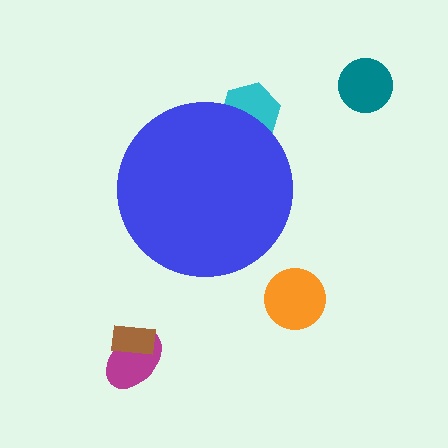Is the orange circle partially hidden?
No, the orange circle is fully visible.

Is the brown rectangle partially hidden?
No, the brown rectangle is fully visible.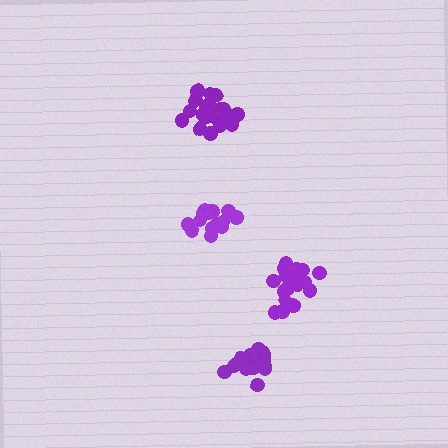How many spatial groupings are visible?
There are 4 spatial groupings.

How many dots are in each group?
Group 1: 18 dots, Group 2: 16 dots, Group 3: 18 dots, Group 4: 21 dots (73 total).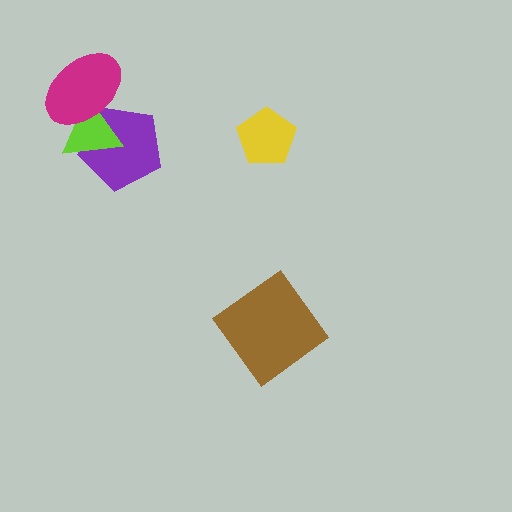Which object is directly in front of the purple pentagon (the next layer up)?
The lime triangle is directly in front of the purple pentagon.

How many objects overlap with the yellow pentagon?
0 objects overlap with the yellow pentagon.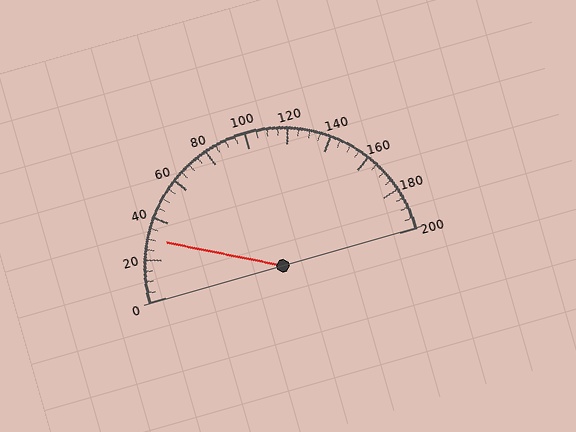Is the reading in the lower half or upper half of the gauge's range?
The reading is in the lower half of the range (0 to 200).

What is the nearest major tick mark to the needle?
The nearest major tick mark is 40.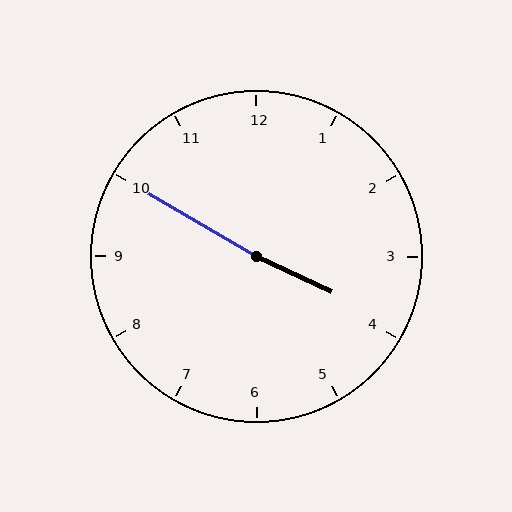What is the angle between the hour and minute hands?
Approximately 175 degrees.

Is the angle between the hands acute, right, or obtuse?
It is obtuse.